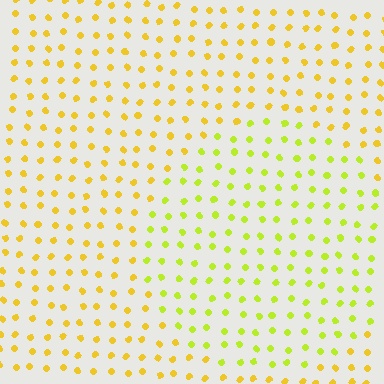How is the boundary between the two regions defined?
The boundary is defined purely by a slight shift in hue (about 29 degrees). Spacing, size, and orientation are identical on both sides.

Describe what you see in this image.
The image is filled with small yellow elements in a uniform arrangement. A circle-shaped region is visible where the elements are tinted to a slightly different hue, forming a subtle color boundary.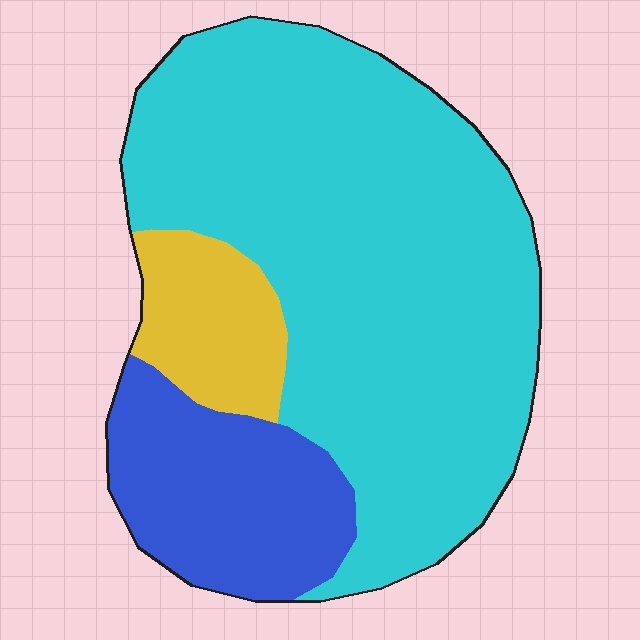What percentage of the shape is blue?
Blue takes up between a sixth and a third of the shape.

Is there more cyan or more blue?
Cyan.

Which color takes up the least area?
Yellow, at roughly 10%.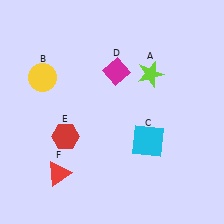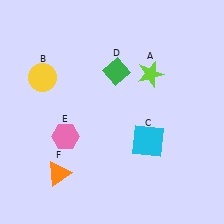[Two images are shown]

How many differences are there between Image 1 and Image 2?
There are 3 differences between the two images.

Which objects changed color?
D changed from magenta to green. E changed from red to pink. F changed from red to orange.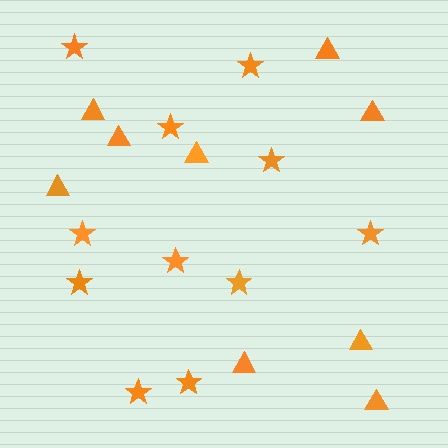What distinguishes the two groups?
There are 2 groups: one group of triangles (9) and one group of stars (11).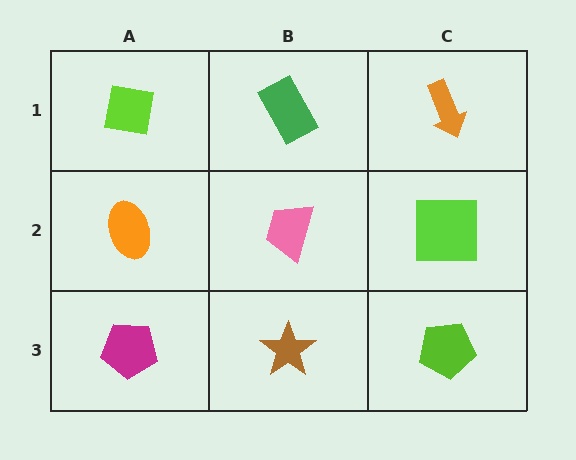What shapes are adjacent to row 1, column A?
An orange ellipse (row 2, column A), a green rectangle (row 1, column B).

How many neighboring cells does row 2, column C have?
3.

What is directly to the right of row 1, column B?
An orange arrow.